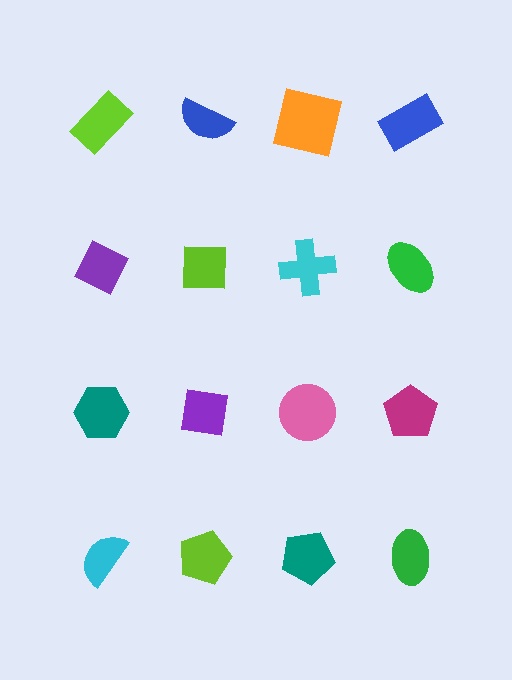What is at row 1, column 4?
A blue rectangle.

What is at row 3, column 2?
A purple square.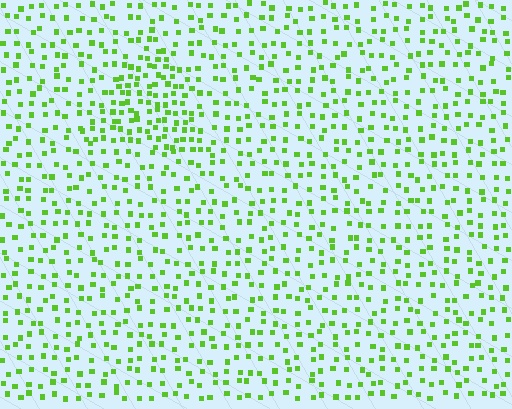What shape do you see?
I see a triangle.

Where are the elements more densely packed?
The elements are more densely packed inside the triangle boundary.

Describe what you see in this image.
The image contains small lime elements arranged at two different densities. A triangle-shaped region is visible where the elements are more densely packed than the surrounding area.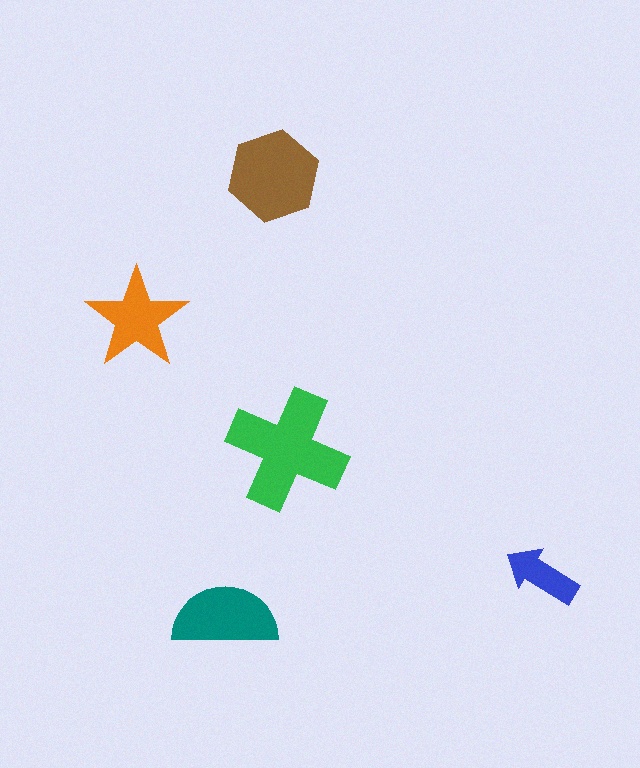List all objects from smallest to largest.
The blue arrow, the orange star, the teal semicircle, the brown hexagon, the green cross.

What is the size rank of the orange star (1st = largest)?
4th.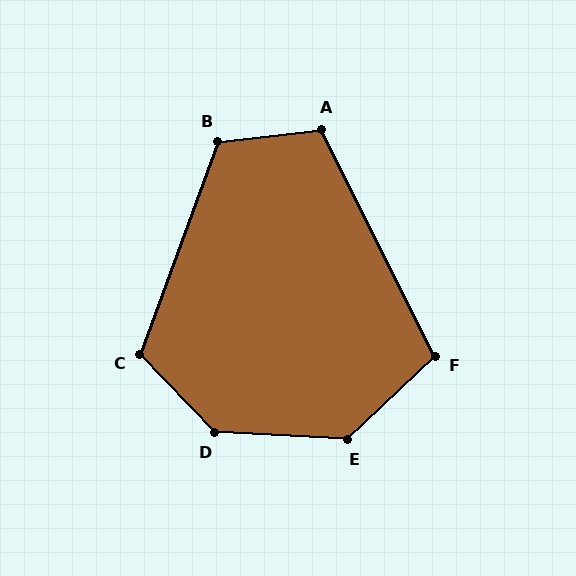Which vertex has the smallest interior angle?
F, at approximately 107 degrees.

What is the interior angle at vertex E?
Approximately 134 degrees (obtuse).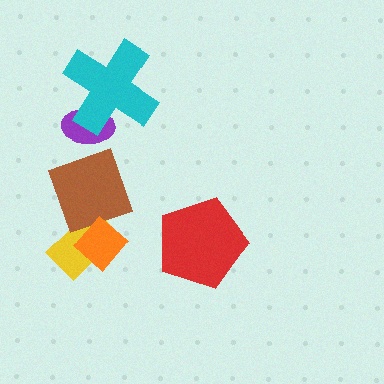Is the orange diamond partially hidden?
No, no other shape covers it.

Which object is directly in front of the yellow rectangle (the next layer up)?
The brown diamond is directly in front of the yellow rectangle.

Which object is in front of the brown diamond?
The orange diamond is in front of the brown diamond.